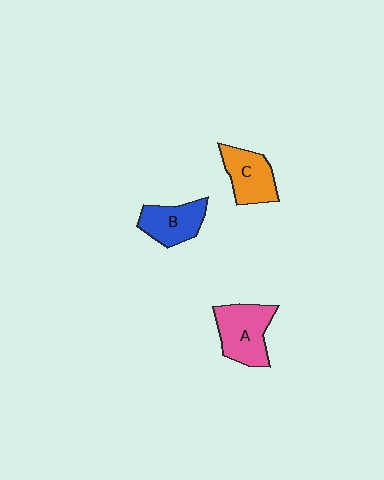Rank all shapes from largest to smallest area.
From largest to smallest: A (pink), C (orange), B (blue).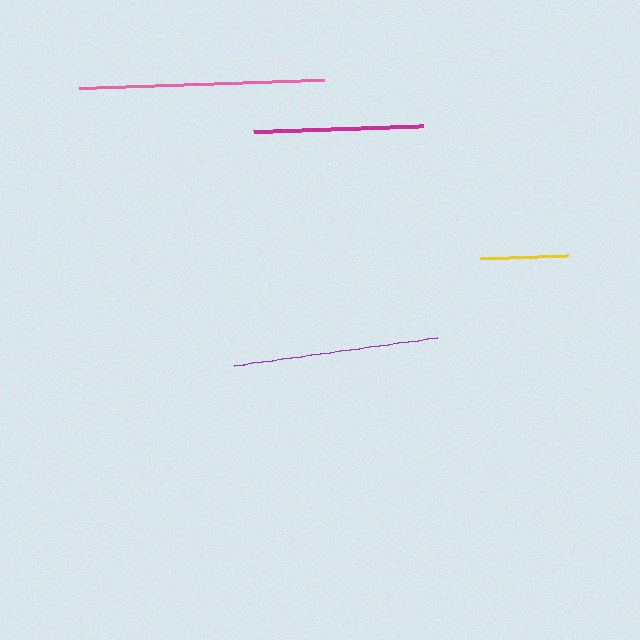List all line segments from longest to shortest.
From longest to shortest: pink, purple, magenta, yellow.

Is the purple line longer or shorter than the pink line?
The pink line is longer than the purple line.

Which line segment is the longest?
The pink line is the longest at approximately 245 pixels.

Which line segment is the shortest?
The yellow line is the shortest at approximately 88 pixels.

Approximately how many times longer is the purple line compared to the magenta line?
The purple line is approximately 1.2 times the length of the magenta line.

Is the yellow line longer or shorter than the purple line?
The purple line is longer than the yellow line.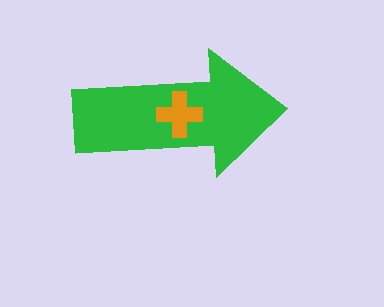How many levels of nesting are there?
2.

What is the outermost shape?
The green arrow.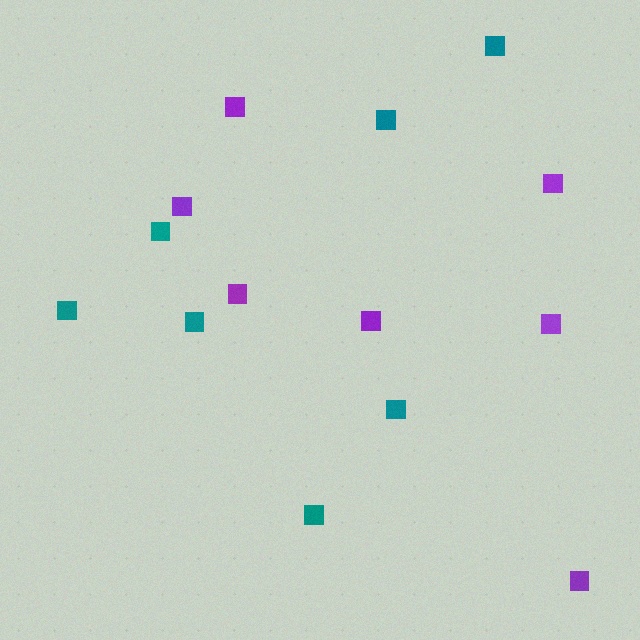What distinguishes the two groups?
There are 2 groups: one group of teal squares (7) and one group of purple squares (7).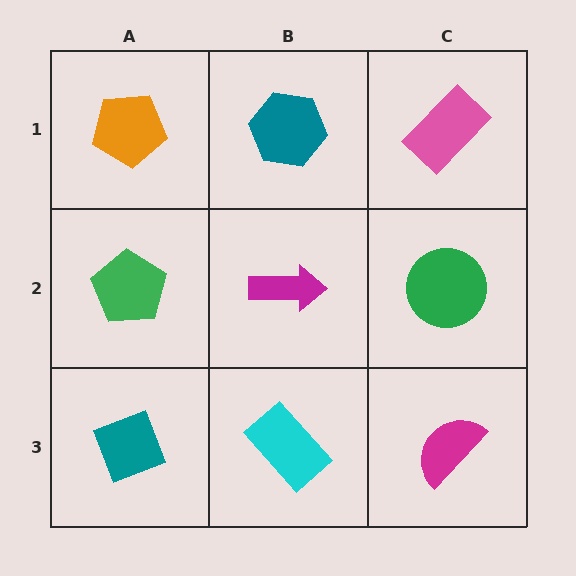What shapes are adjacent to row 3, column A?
A green pentagon (row 2, column A), a cyan rectangle (row 3, column B).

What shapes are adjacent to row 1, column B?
A magenta arrow (row 2, column B), an orange pentagon (row 1, column A), a pink rectangle (row 1, column C).